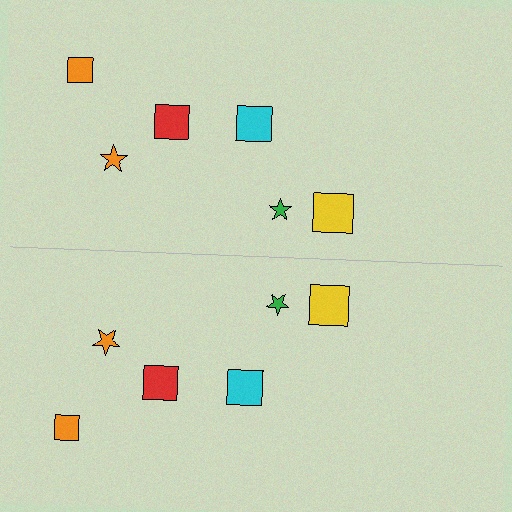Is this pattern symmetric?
Yes, this pattern has bilateral (reflection) symmetry.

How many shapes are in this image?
There are 12 shapes in this image.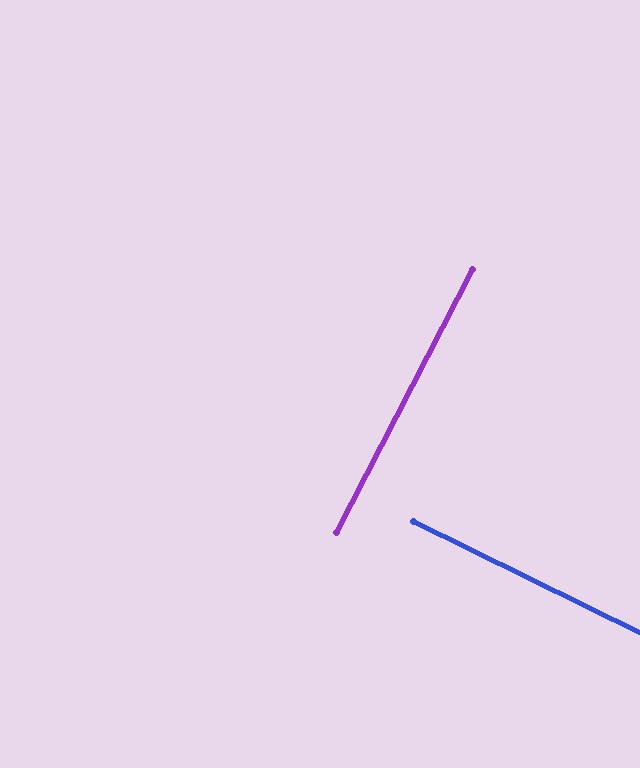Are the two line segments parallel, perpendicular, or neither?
Perpendicular — they meet at approximately 89°.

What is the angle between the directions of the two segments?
Approximately 89 degrees.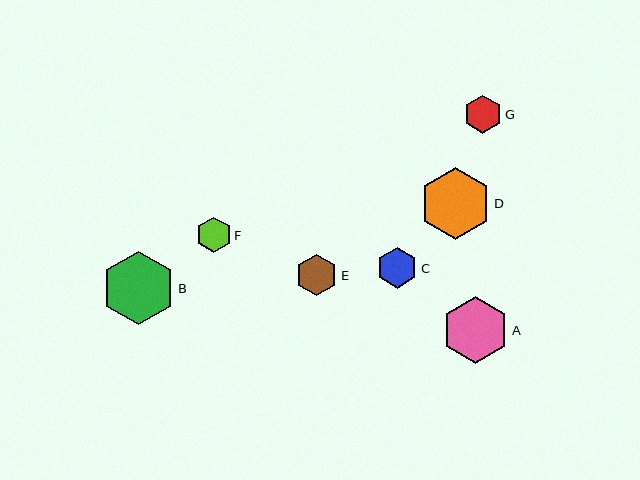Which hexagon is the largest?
Hexagon B is the largest with a size of approximately 73 pixels.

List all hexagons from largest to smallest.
From largest to smallest: B, D, A, E, C, G, F.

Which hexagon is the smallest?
Hexagon F is the smallest with a size of approximately 36 pixels.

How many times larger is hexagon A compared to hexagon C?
Hexagon A is approximately 1.6 times the size of hexagon C.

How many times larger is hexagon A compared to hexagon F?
Hexagon A is approximately 1.9 times the size of hexagon F.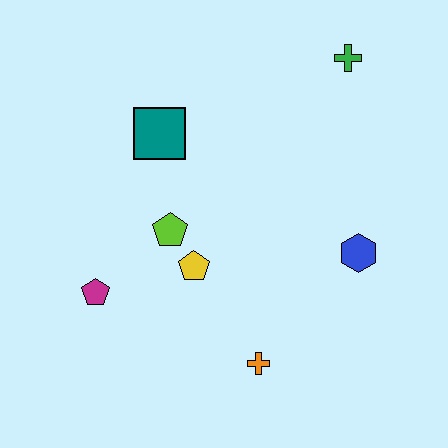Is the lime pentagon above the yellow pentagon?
Yes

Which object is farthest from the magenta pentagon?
The green cross is farthest from the magenta pentagon.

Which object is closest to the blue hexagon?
The orange cross is closest to the blue hexagon.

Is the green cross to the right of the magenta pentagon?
Yes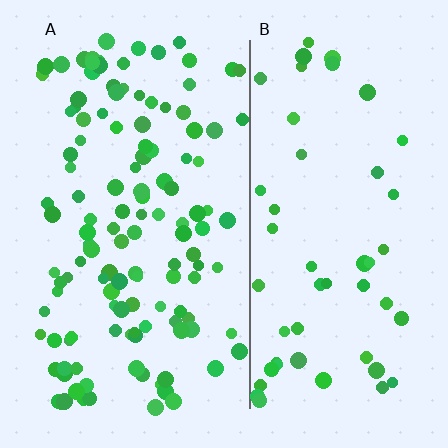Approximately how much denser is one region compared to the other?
Approximately 2.5× — region A over region B.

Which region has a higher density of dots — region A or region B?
A (the left).